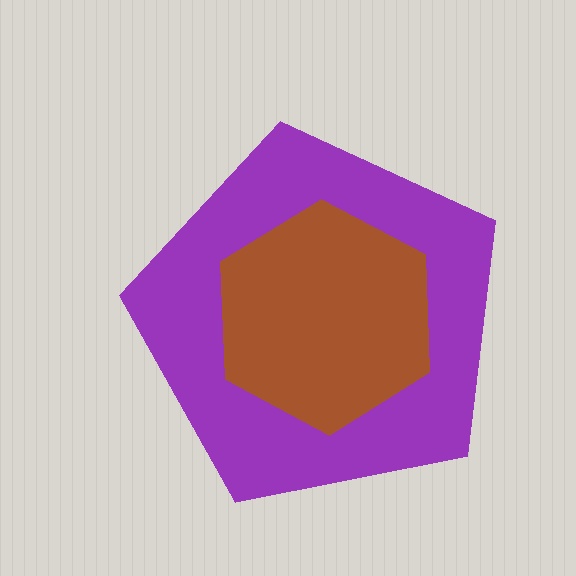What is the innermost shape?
The brown hexagon.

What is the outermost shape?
The purple pentagon.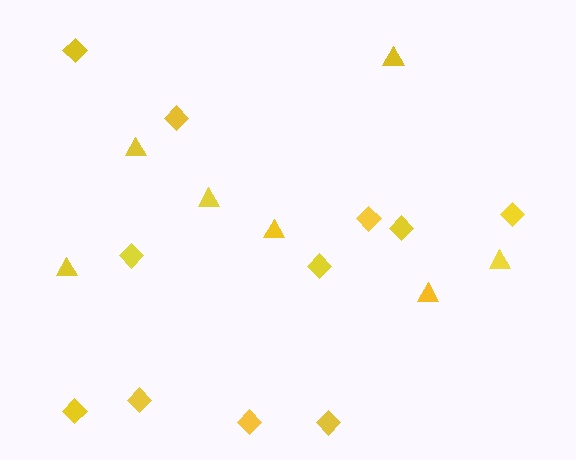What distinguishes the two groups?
There are 2 groups: one group of diamonds (11) and one group of triangles (7).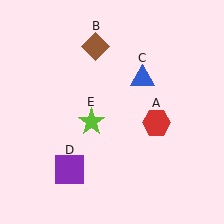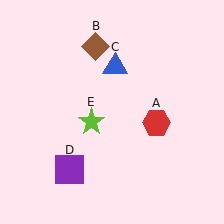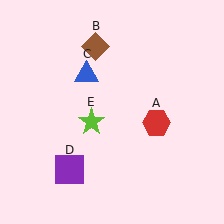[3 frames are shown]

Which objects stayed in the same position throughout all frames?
Red hexagon (object A) and brown diamond (object B) and purple square (object D) and lime star (object E) remained stationary.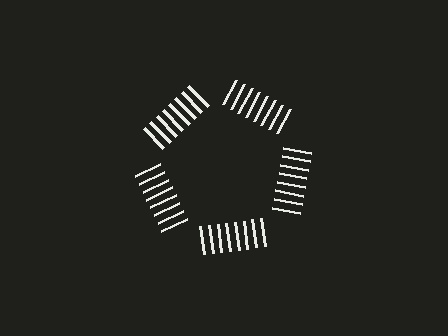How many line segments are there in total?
40 — 8 along each of the 5 edges.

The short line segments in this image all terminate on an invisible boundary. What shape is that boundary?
An illusory pentagon — the line segments terminate on its edges but no continuous stroke is drawn.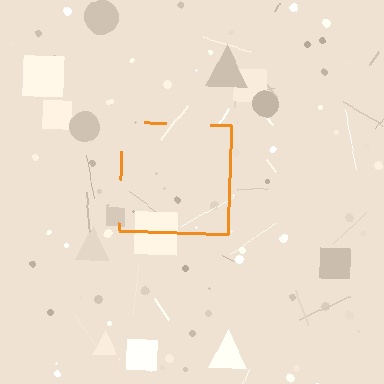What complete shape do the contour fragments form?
The contour fragments form a square.